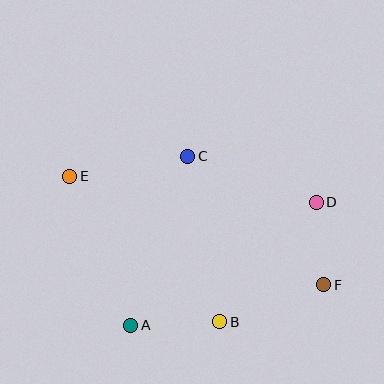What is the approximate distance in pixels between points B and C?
The distance between B and C is approximately 169 pixels.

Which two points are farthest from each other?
Points E and F are farthest from each other.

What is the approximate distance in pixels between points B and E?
The distance between B and E is approximately 209 pixels.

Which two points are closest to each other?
Points D and F are closest to each other.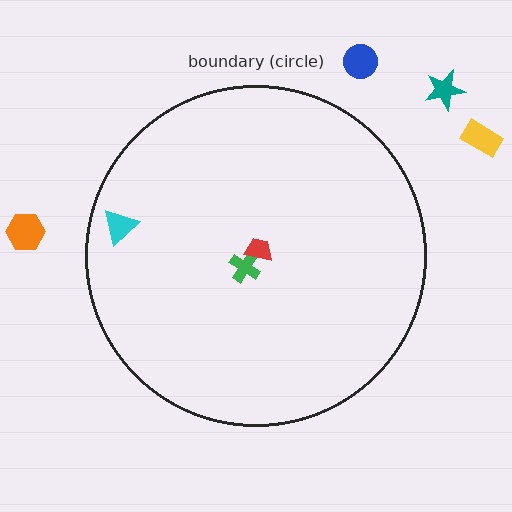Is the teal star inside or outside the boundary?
Outside.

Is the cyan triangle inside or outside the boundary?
Inside.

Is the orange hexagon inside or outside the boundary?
Outside.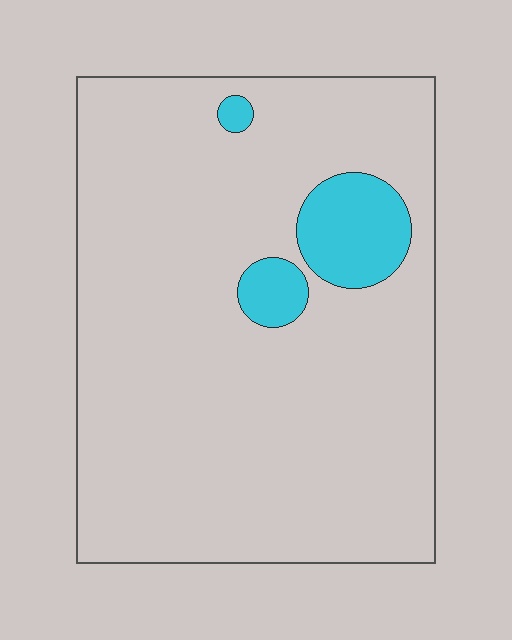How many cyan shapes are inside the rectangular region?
3.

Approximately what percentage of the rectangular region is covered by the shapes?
Approximately 10%.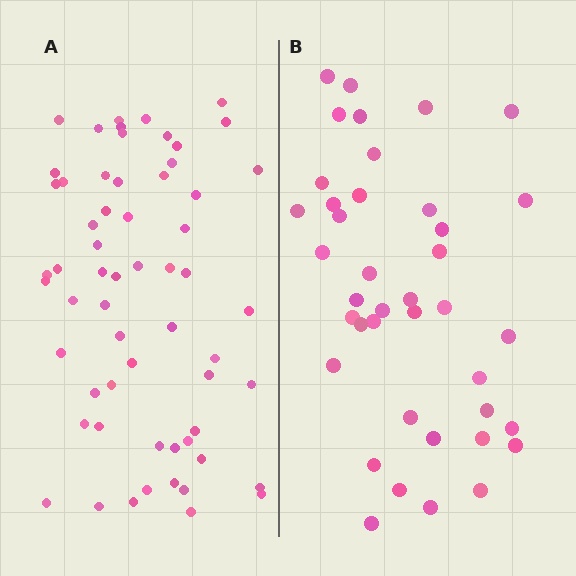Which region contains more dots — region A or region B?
Region A (the left region) has more dots.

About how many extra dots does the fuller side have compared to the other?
Region A has approximately 20 more dots than region B.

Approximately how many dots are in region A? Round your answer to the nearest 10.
About 60 dots.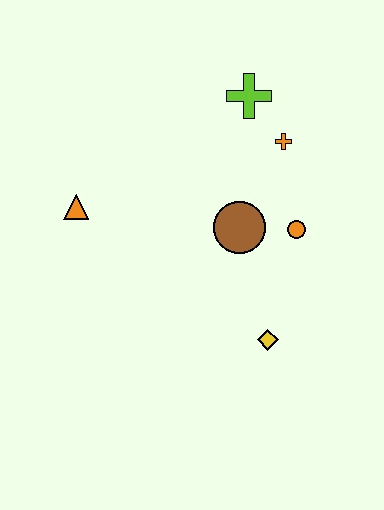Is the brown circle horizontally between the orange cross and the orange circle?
No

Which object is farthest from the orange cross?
The orange triangle is farthest from the orange cross.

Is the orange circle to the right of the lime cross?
Yes